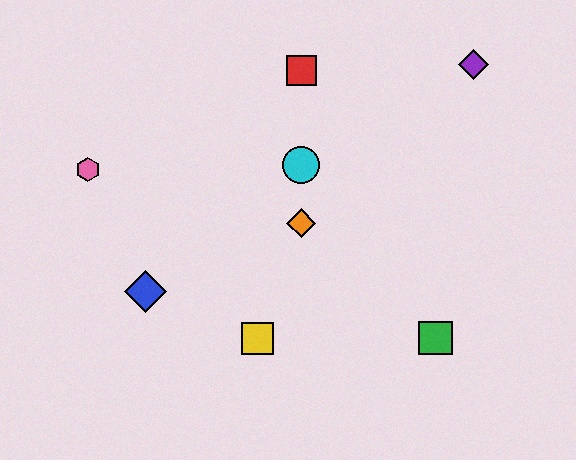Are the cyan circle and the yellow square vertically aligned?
No, the cyan circle is at x≈301 and the yellow square is at x≈257.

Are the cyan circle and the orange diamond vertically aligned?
Yes, both are at x≈301.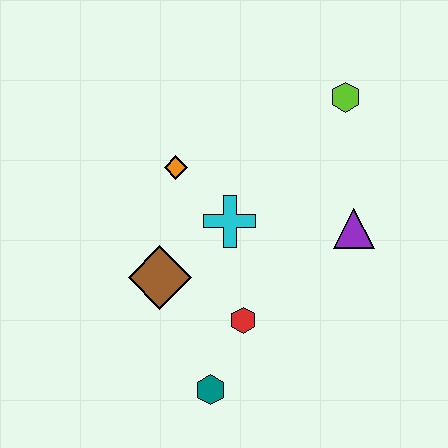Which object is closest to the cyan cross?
The orange diamond is closest to the cyan cross.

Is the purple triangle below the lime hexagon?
Yes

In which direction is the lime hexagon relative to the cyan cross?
The lime hexagon is above the cyan cross.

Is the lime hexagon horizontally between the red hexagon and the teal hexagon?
No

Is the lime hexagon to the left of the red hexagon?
No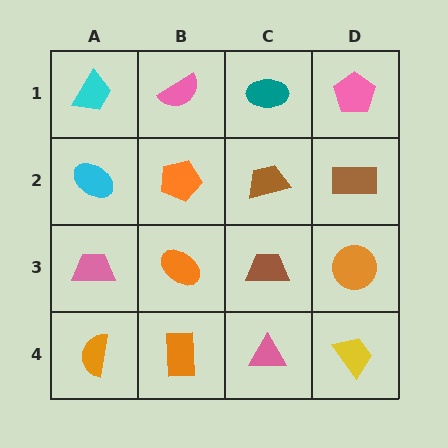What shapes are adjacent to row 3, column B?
An orange pentagon (row 2, column B), an orange rectangle (row 4, column B), a pink trapezoid (row 3, column A), a brown trapezoid (row 3, column C).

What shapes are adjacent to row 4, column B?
An orange ellipse (row 3, column B), an orange semicircle (row 4, column A), a pink triangle (row 4, column C).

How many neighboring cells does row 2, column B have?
4.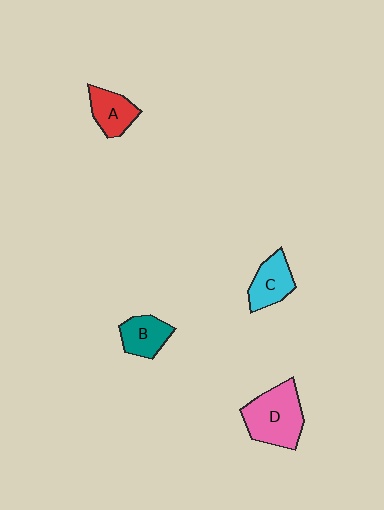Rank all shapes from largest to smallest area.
From largest to smallest: D (pink), C (cyan), A (red), B (teal).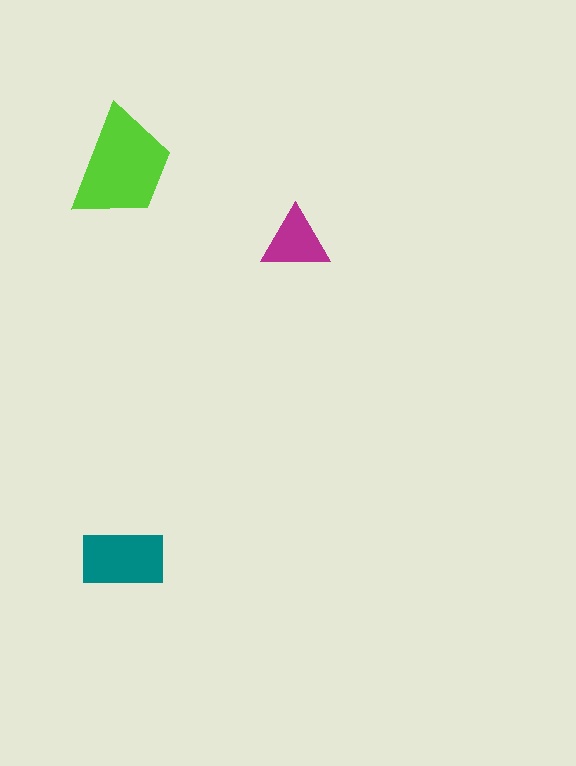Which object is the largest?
The lime trapezoid.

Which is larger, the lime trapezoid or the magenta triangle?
The lime trapezoid.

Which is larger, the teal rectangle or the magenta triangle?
The teal rectangle.